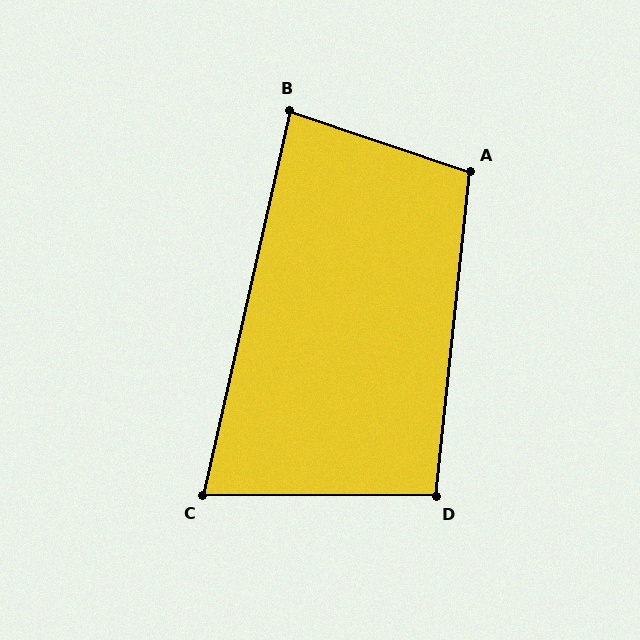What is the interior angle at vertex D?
Approximately 96 degrees (obtuse).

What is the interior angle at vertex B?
Approximately 84 degrees (acute).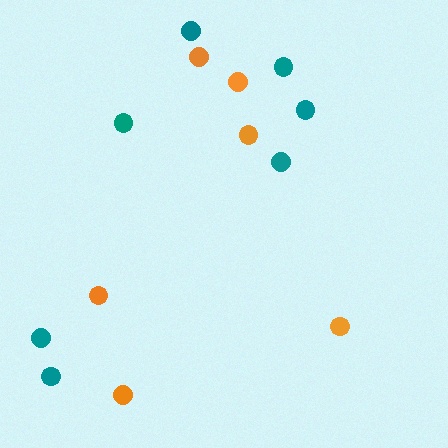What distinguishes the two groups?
There are 2 groups: one group of teal circles (7) and one group of orange circles (6).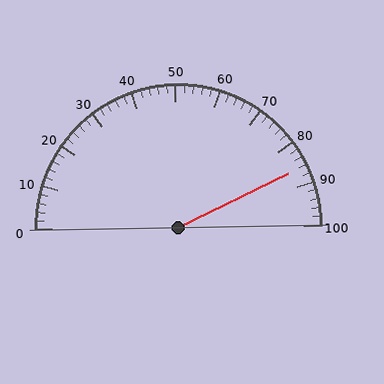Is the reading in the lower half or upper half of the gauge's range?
The reading is in the upper half of the range (0 to 100).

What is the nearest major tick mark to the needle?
The nearest major tick mark is 90.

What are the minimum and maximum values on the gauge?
The gauge ranges from 0 to 100.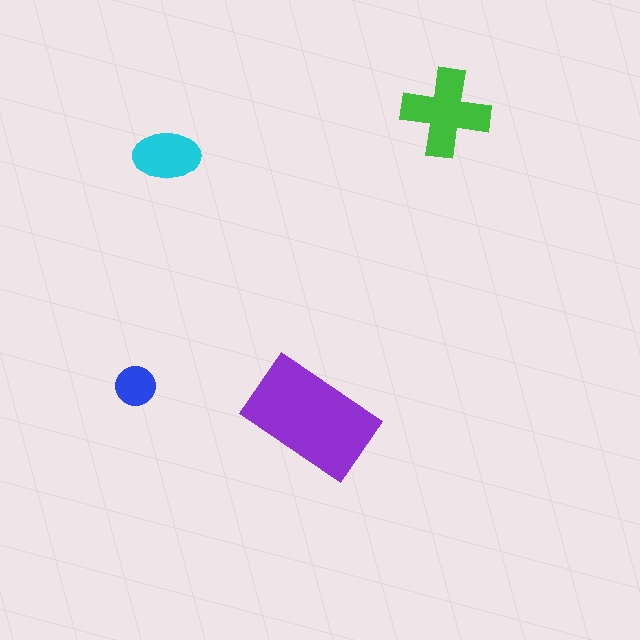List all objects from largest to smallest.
The purple rectangle, the green cross, the cyan ellipse, the blue circle.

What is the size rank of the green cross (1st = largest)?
2nd.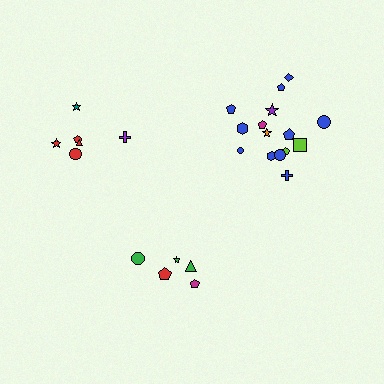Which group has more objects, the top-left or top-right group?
The top-right group.